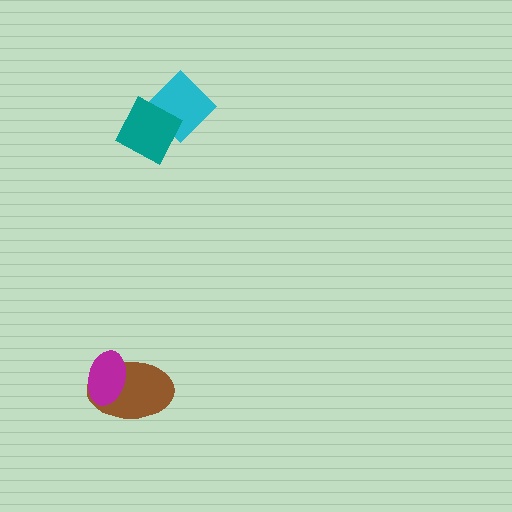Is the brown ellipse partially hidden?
Yes, it is partially covered by another shape.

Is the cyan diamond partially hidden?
Yes, it is partially covered by another shape.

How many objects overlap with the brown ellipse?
1 object overlaps with the brown ellipse.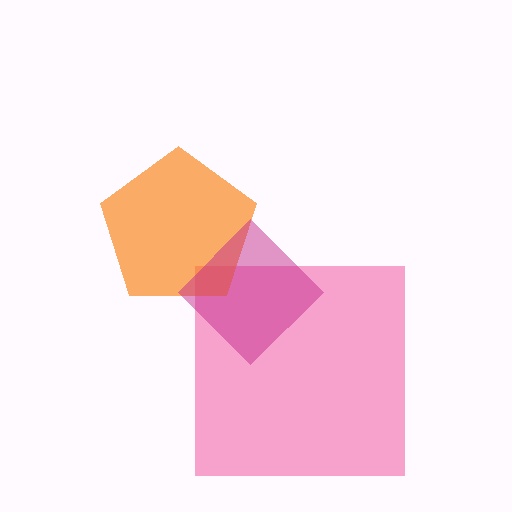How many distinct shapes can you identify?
There are 3 distinct shapes: a pink square, an orange pentagon, a magenta diamond.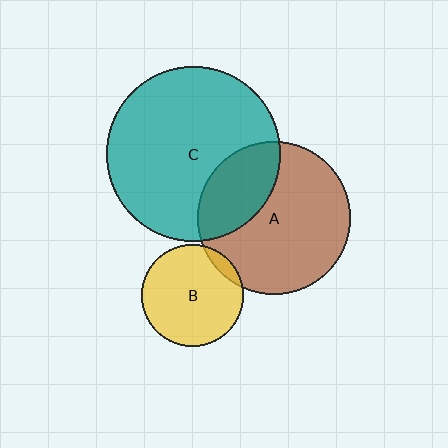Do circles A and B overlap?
Yes.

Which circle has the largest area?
Circle C (teal).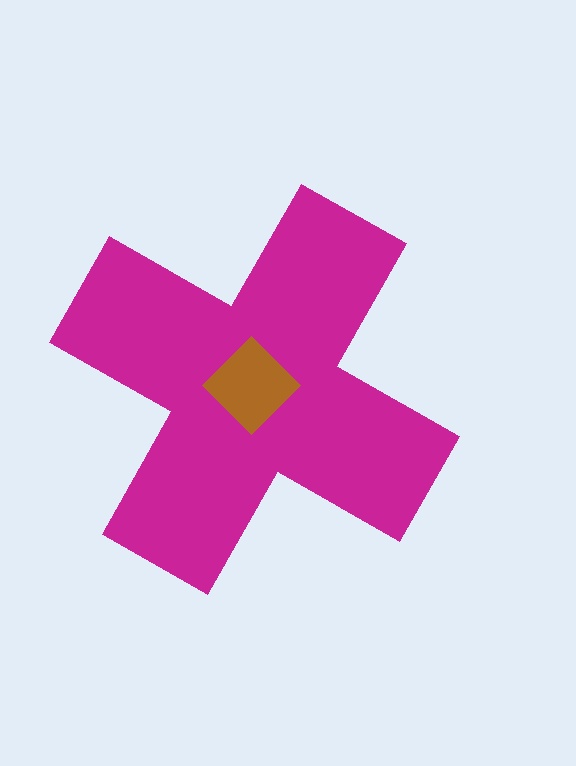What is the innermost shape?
The brown diamond.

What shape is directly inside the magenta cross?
The brown diamond.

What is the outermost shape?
The magenta cross.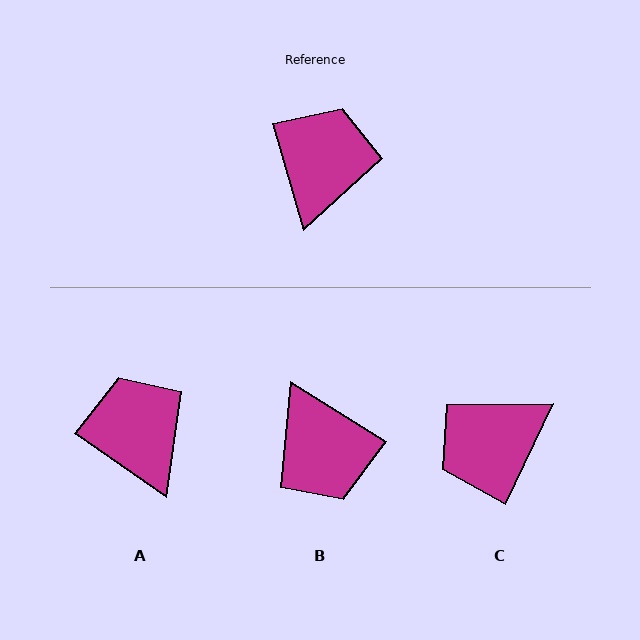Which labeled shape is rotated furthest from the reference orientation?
C, about 138 degrees away.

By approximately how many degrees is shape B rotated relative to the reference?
Approximately 138 degrees clockwise.